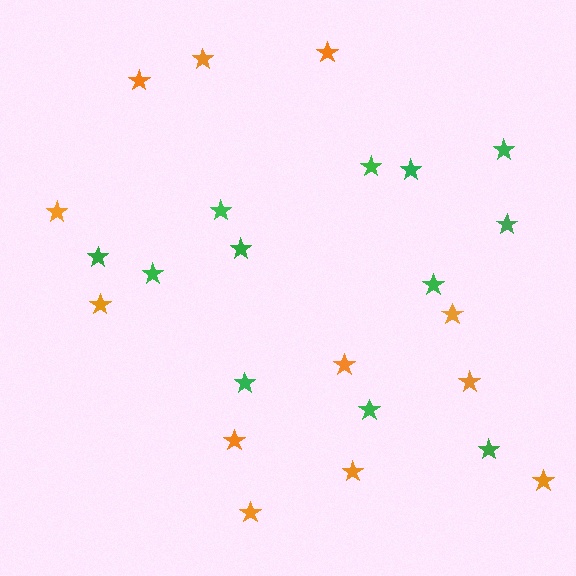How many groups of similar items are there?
There are 2 groups: one group of green stars (12) and one group of orange stars (12).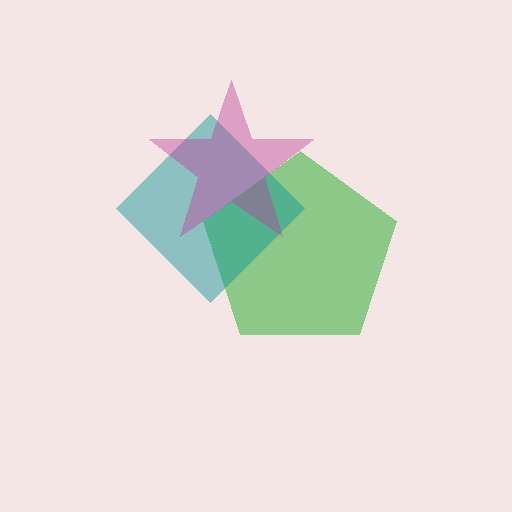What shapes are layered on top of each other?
The layered shapes are: a green pentagon, a teal diamond, a magenta star.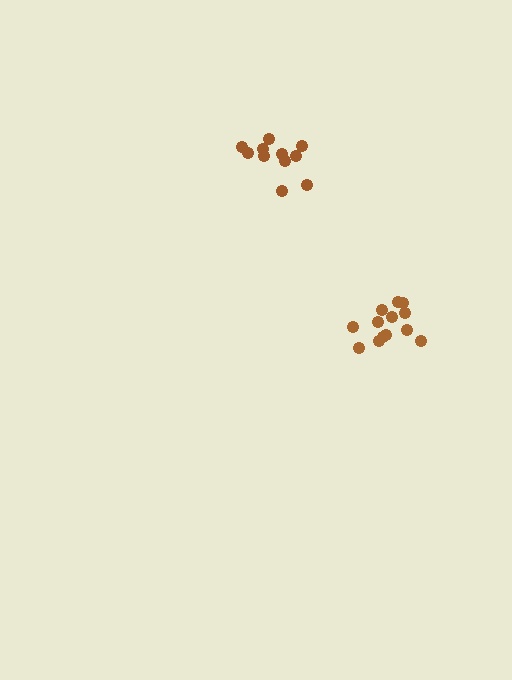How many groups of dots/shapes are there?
There are 2 groups.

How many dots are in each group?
Group 1: 13 dots, Group 2: 11 dots (24 total).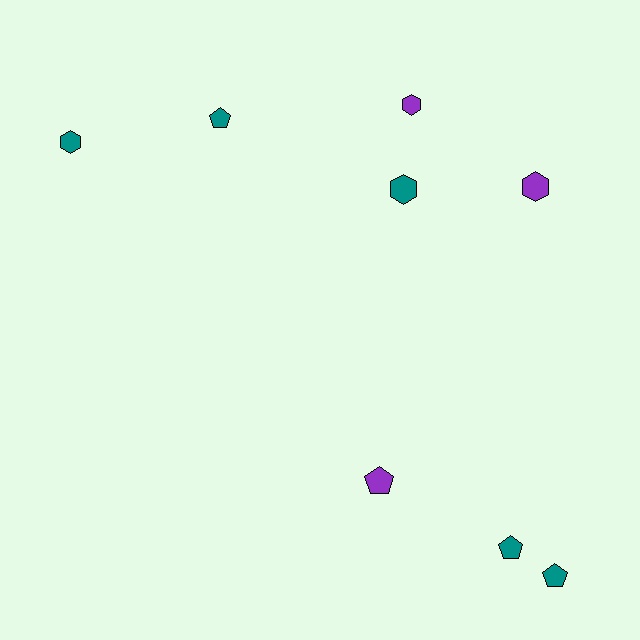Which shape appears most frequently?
Hexagon, with 4 objects.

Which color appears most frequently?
Teal, with 5 objects.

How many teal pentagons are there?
There are 3 teal pentagons.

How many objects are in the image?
There are 8 objects.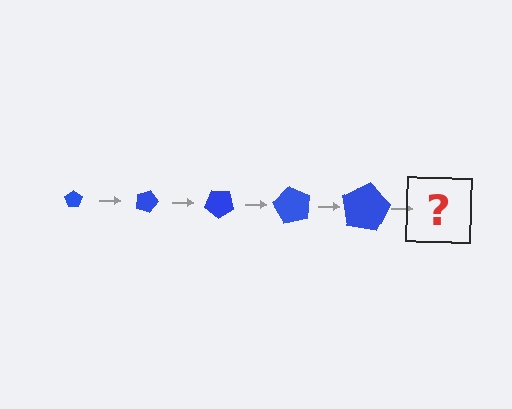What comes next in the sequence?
The next element should be a pentagon, larger than the previous one and rotated 100 degrees from the start.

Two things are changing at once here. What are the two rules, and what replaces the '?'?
The two rules are that the pentagon grows larger each step and it rotates 20 degrees each step. The '?' should be a pentagon, larger than the previous one and rotated 100 degrees from the start.